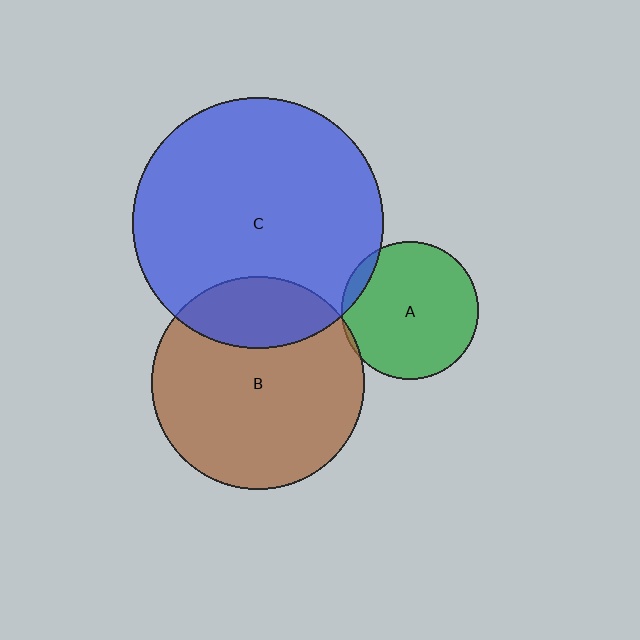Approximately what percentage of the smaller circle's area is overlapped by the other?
Approximately 5%.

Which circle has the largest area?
Circle C (blue).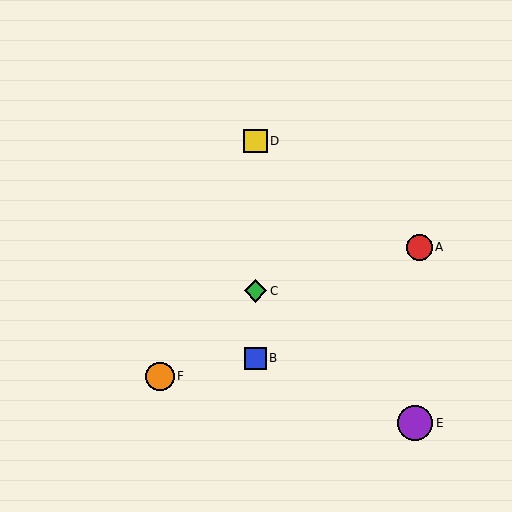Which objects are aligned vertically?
Objects B, C, D are aligned vertically.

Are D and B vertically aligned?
Yes, both are at x≈255.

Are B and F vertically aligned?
No, B is at x≈255 and F is at x≈160.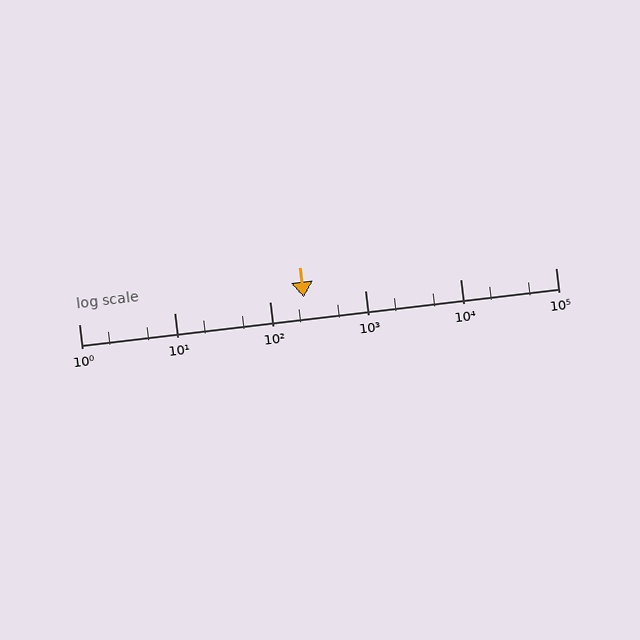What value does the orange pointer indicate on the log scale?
The pointer indicates approximately 230.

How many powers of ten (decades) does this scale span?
The scale spans 5 decades, from 1 to 100000.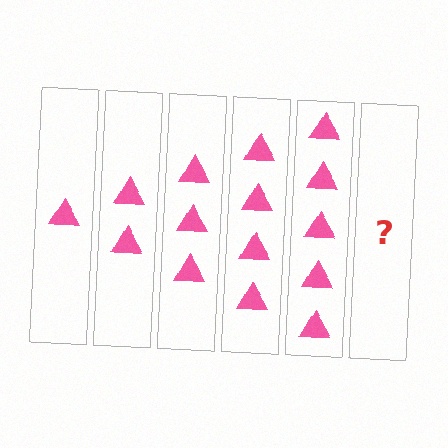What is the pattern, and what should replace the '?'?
The pattern is that each step adds one more triangle. The '?' should be 6 triangles.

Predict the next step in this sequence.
The next step is 6 triangles.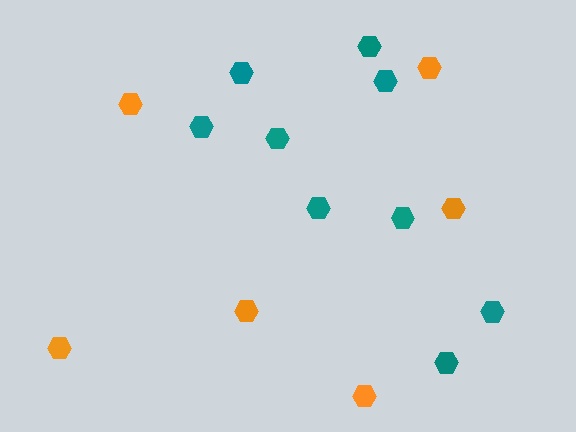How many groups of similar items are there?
There are 2 groups: one group of orange hexagons (6) and one group of teal hexagons (9).